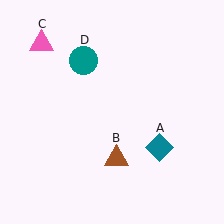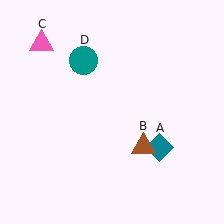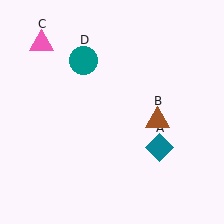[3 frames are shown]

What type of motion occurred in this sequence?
The brown triangle (object B) rotated counterclockwise around the center of the scene.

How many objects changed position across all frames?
1 object changed position: brown triangle (object B).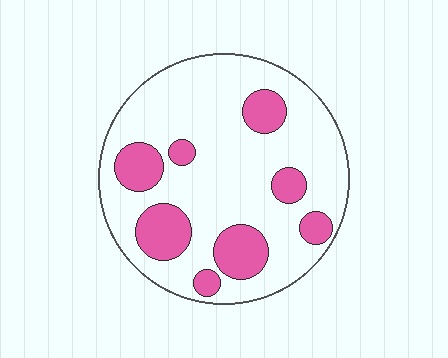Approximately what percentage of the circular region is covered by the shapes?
Approximately 25%.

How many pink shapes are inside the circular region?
8.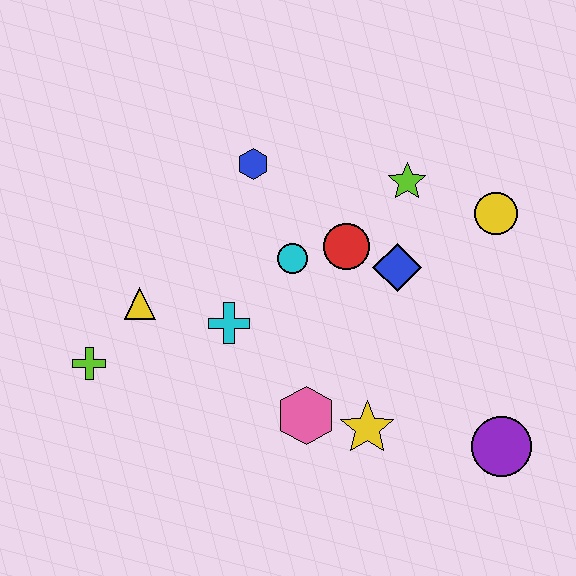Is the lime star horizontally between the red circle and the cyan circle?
No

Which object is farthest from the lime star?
The lime cross is farthest from the lime star.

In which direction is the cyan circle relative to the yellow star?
The cyan circle is above the yellow star.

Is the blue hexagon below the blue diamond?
No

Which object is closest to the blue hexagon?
The cyan circle is closest to the blue hexagon.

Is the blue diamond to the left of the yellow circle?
Yes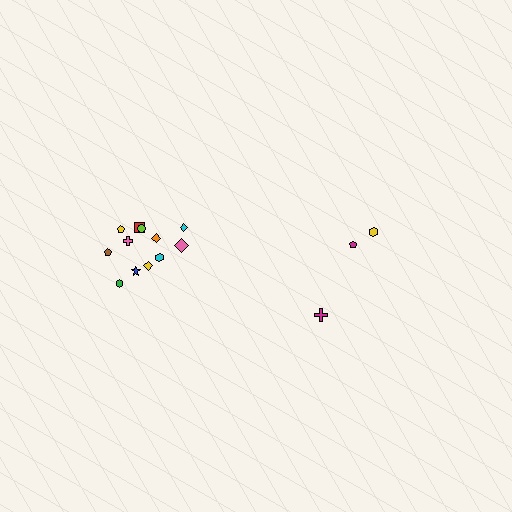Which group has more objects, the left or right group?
The left group.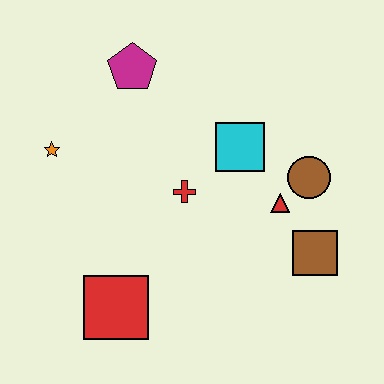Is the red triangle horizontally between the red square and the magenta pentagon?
No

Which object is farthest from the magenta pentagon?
The brown square is farthest from the magenta pentagon.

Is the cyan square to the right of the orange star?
Yes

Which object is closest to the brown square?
The red triangle is closest to the brown square.